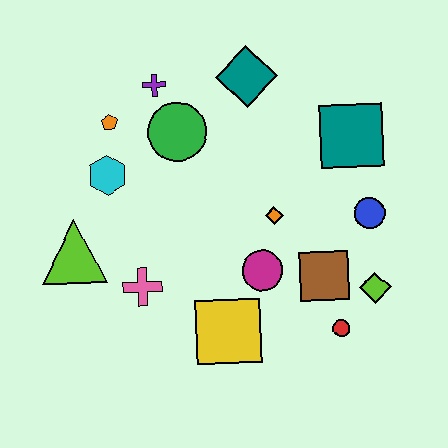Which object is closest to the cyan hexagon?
The orange pentagon is closest to the cyan hexagon.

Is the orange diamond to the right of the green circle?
Yes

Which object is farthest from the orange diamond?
The lime triangle is farthest from the orange diamond.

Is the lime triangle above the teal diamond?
No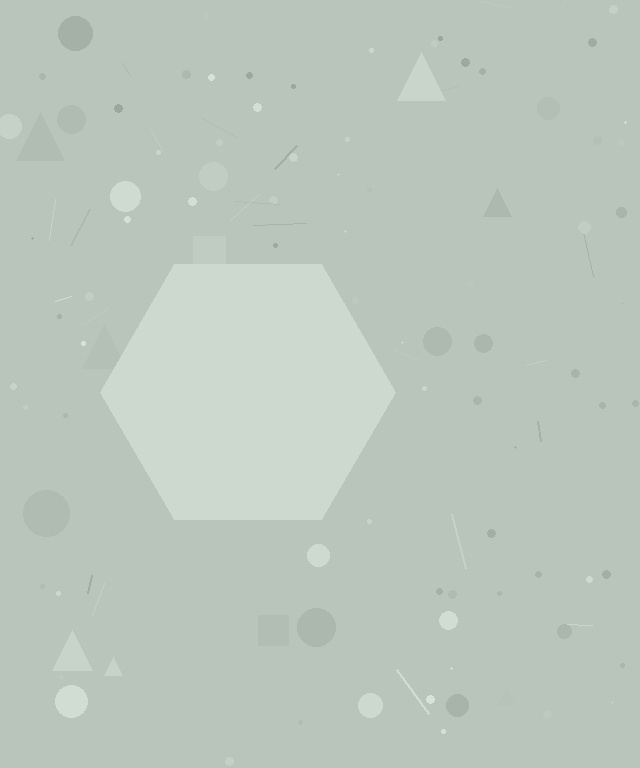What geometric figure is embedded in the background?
A hexagon is embedded in the background.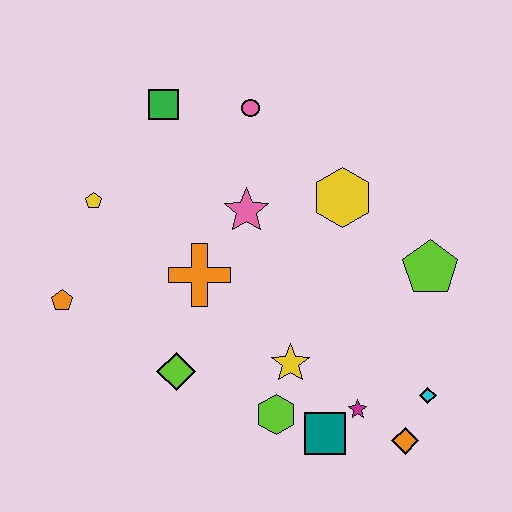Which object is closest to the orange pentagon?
The yellow pentagon is closest to the orange pentagon.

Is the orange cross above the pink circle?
No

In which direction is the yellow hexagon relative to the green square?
The yellow hexagon is to the right of the green square.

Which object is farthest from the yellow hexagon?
The orange pentagon is farthest from the yellow hexagon.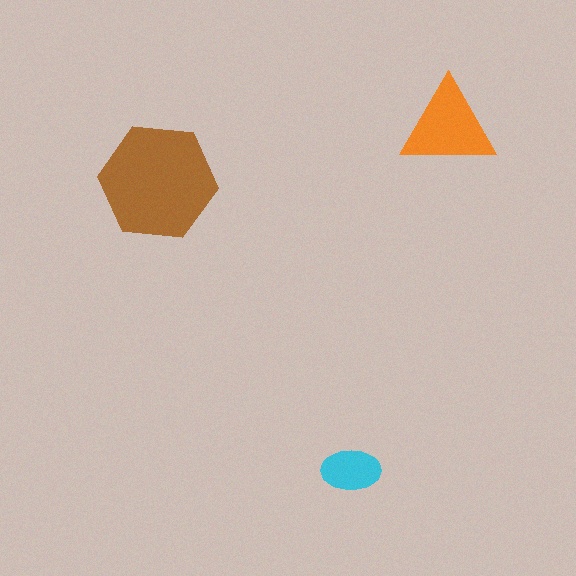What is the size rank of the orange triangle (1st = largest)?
2nd.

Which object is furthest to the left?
The brown hexagon is leftmost.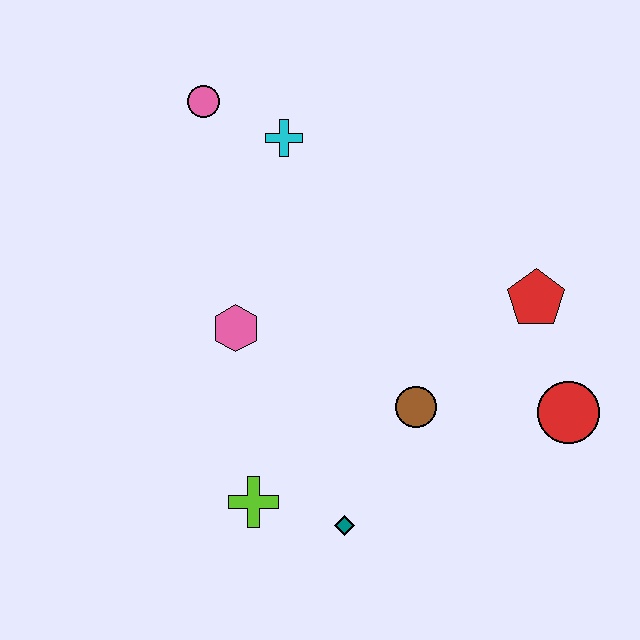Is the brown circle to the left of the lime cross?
No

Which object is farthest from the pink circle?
The red circle is farthest from the pink circle.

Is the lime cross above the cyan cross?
No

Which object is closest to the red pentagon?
The red circle is closest to the red pentagon.